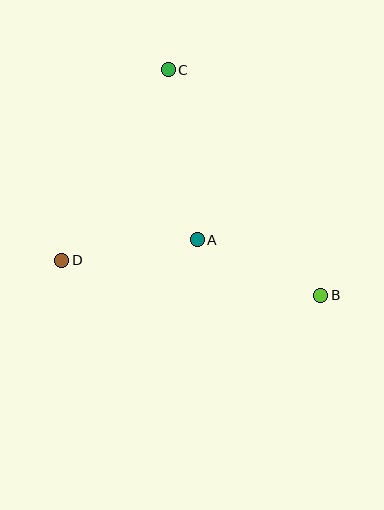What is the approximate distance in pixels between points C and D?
The distance between C and D is approximately 218 pixels.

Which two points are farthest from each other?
Points B and C are farthest from each other.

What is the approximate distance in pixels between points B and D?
The distance between B and D is approximately 261 pixels.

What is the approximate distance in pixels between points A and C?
The distance between A and C is approximately 173 pixels.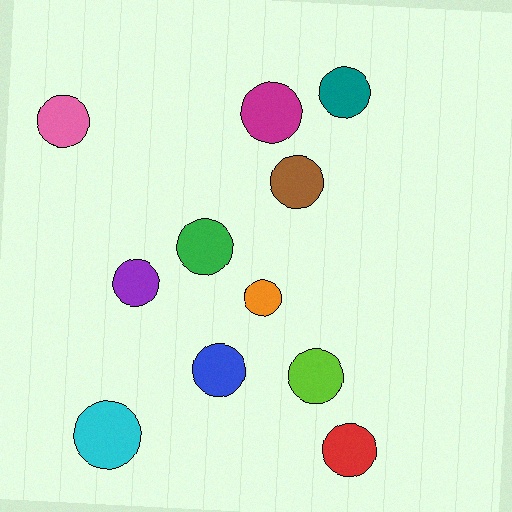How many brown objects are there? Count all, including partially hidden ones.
There is 1 brown object.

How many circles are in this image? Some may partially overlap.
There are 11 circles.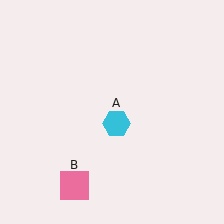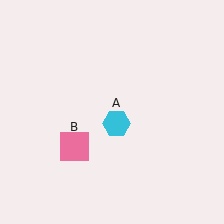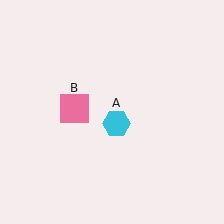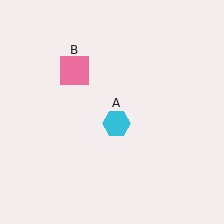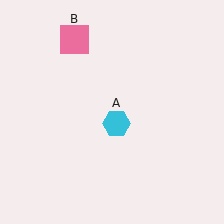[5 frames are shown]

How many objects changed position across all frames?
1 object changed position: pink square (object B).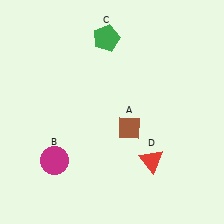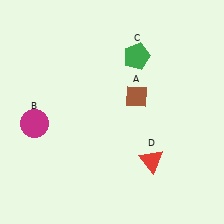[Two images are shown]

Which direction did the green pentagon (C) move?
The green pentagon (C) moved right.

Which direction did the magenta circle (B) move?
The magenta circle (B) moved up.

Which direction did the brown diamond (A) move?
The brown diamond (A) moved up.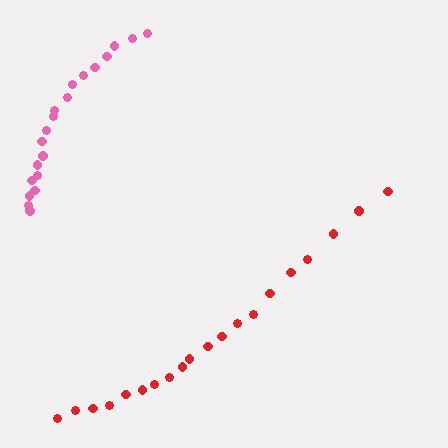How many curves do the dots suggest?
There are 2 distinct paths.